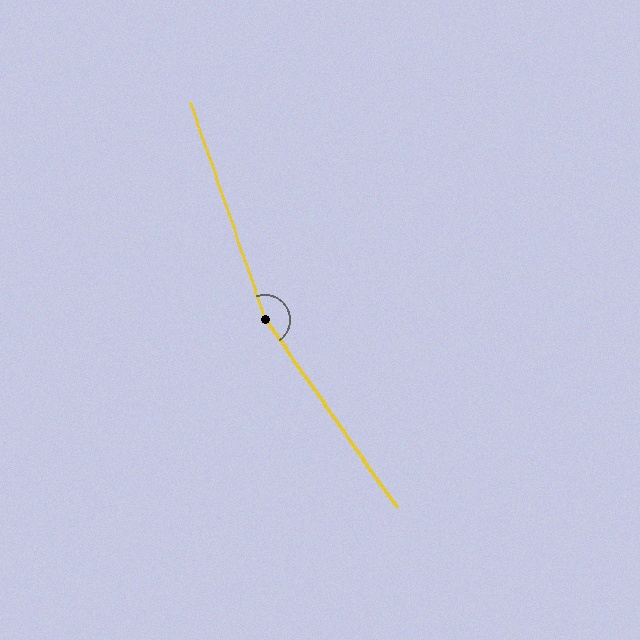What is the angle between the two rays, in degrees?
Approximately 164 degrees.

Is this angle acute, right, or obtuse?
It is obtuse.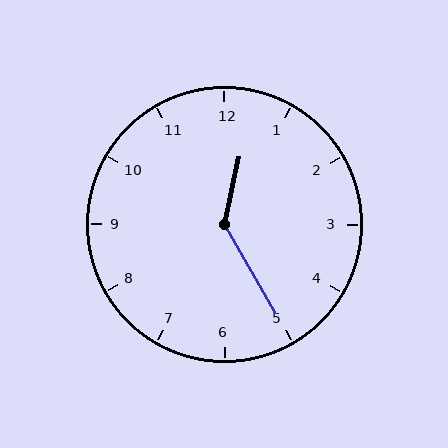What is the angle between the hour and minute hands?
Approximately 138 degrees.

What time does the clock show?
12:25.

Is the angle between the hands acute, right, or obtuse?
It is obtuse.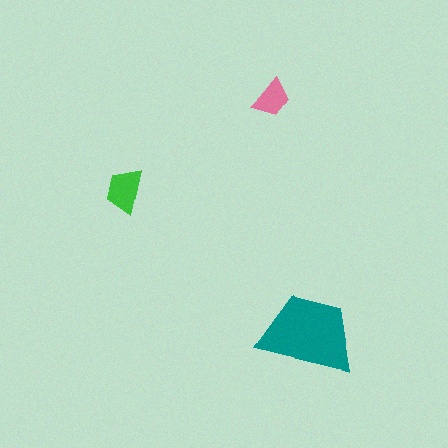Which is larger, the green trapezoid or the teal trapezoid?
The teal one.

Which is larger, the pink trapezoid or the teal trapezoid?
The teal one.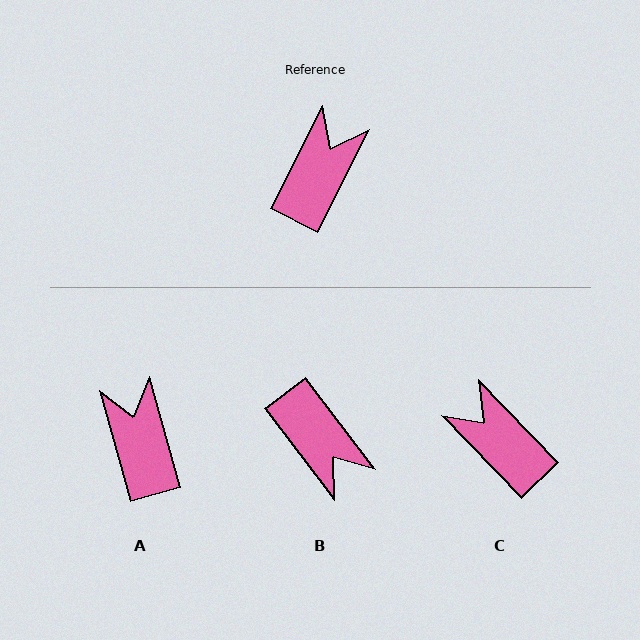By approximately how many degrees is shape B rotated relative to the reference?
Approximately 116 degrees clockwise.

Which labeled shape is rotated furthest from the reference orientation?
B, about 116 degrees away.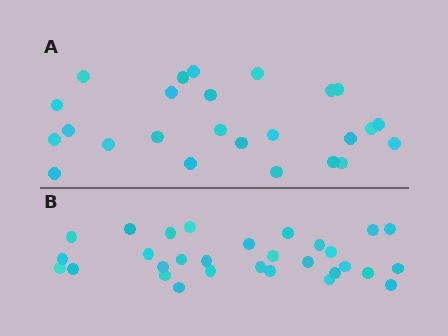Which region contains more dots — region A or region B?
Region B (the bottom region) has more dots.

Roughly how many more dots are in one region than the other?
Region B has about 5 more dots than region A.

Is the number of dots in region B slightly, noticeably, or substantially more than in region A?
Region B has only slightly more — the two regions are fairly close. The ratio is roughly 1.2 to 1.